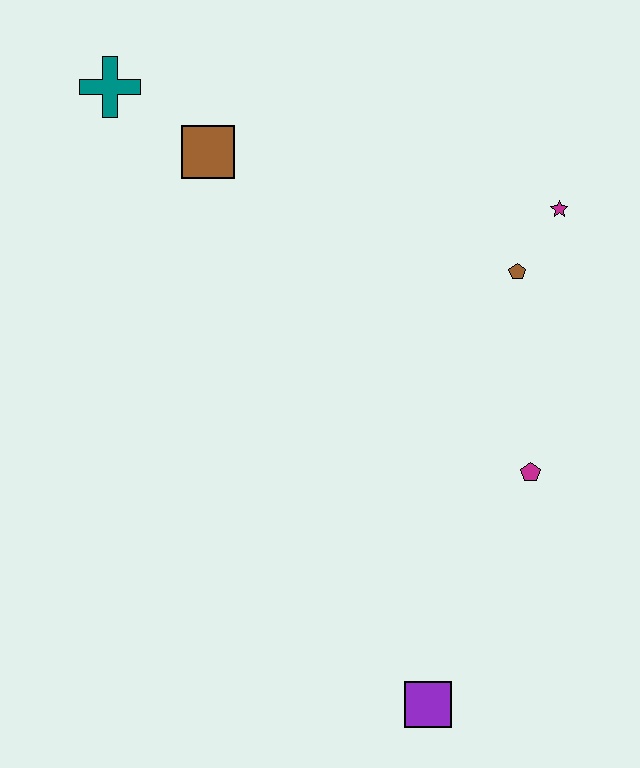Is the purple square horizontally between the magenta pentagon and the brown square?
Yes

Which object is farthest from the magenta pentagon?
The teal cross is farthest from the magenta pentagon.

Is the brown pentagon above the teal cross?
No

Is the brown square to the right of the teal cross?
Yes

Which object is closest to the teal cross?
The brown square is closest to the teal cross.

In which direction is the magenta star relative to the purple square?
The magenta star is above the purple square.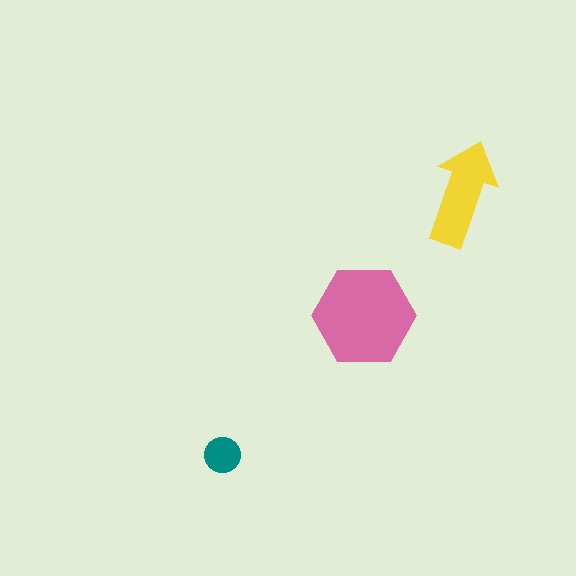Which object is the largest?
The pink hexagon.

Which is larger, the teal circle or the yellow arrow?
The yellow arrow.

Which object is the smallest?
The teal circle.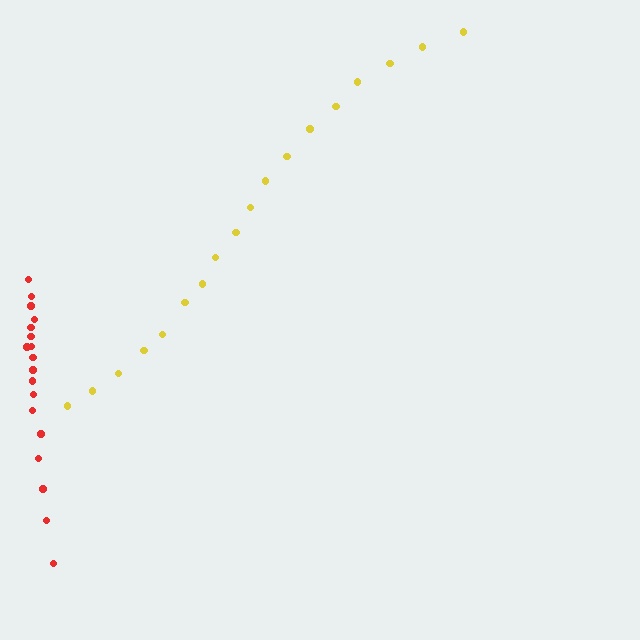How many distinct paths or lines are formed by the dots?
There are 2 distinct paths.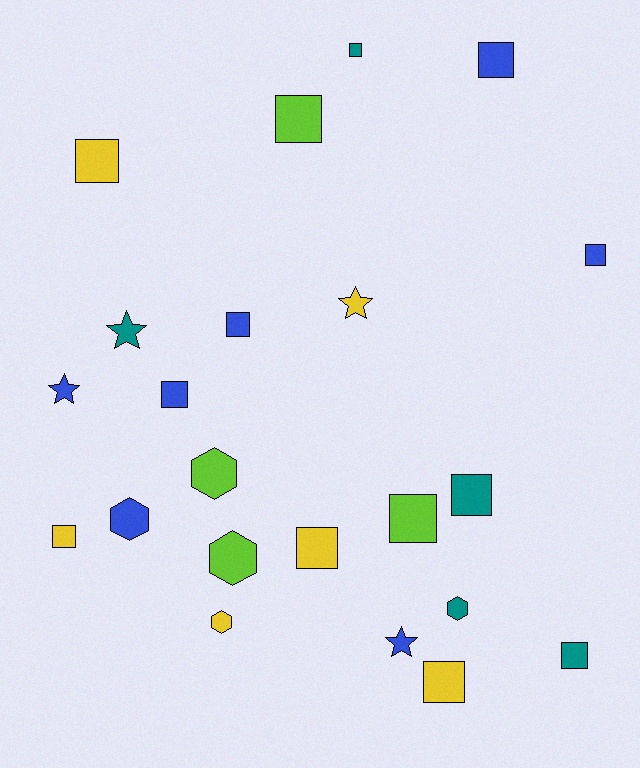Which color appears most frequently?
Blue, with 7 objects.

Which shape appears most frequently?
Square, with 13 objects.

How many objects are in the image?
There are 22 objects.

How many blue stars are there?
There are 2 blue stars.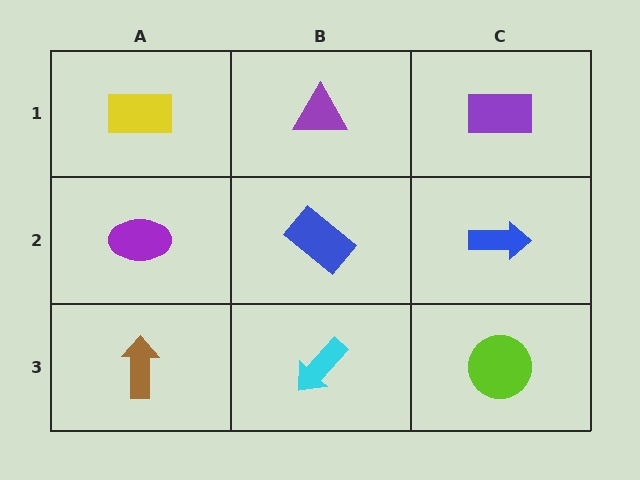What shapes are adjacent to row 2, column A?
A yellow rectangle (row 1, column A), a brown arrow (row 3, column A), a blue rectangle (row 2, column B).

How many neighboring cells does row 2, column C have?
3.